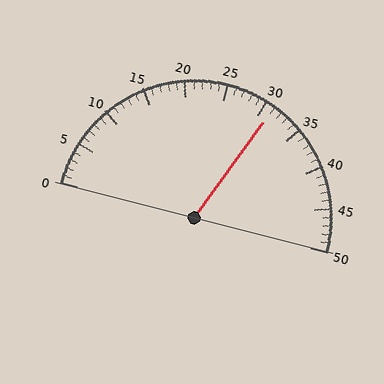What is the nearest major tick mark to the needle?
The nearest major tick mark is 30.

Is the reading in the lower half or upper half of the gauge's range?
The reading is in the upper half of the range (0 to 50).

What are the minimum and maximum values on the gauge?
The gauge ranges from 0 to 50.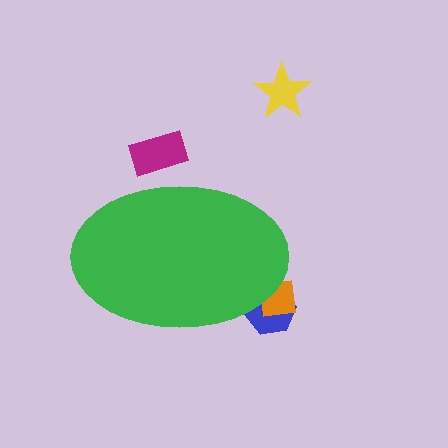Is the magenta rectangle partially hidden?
Yes, the magenta rectangle is partially hidden behind the green ellipse.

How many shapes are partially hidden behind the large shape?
3 shapes are partially hidden.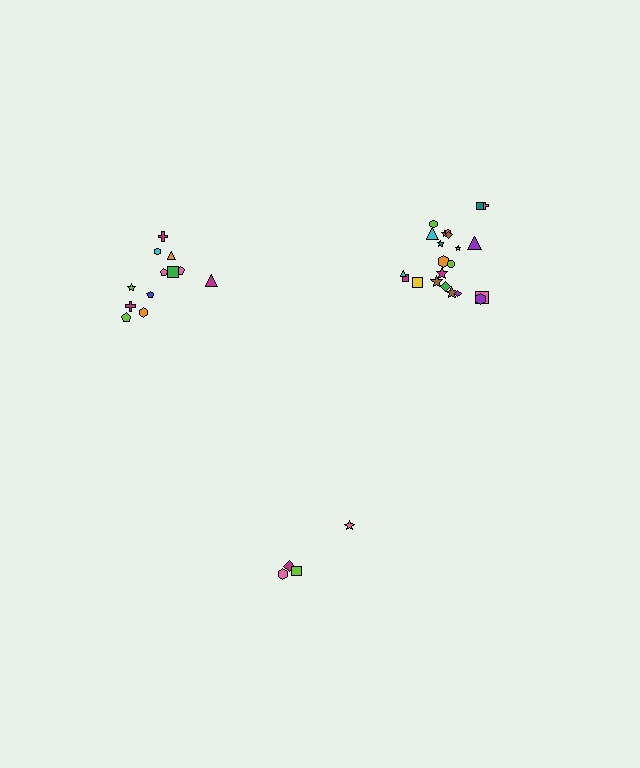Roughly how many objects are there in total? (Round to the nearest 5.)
Roughly 40 objects in total.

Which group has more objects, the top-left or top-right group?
The top-right group.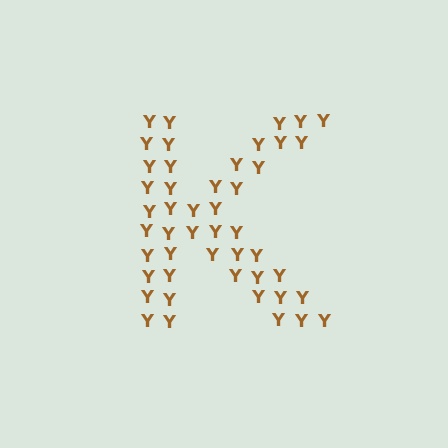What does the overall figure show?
The overall figure shows the letter K.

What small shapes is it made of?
It is made of small letter Y's.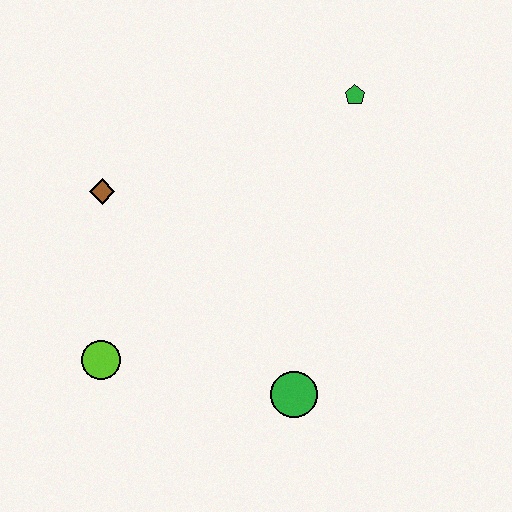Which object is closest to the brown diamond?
The lime circle is closest to the brown diamond.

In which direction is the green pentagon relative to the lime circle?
The green pentagon is above the lime circle.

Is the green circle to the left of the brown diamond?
No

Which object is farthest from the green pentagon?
The lime circle is farthest from the green pentagon.